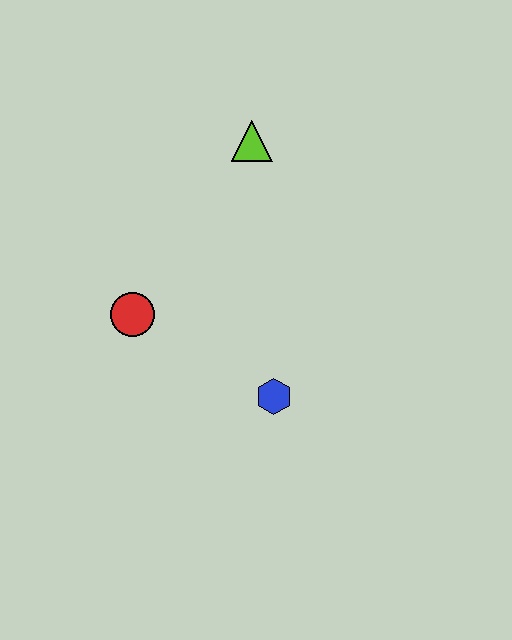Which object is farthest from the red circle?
The lime triangle is farthest from the red circle.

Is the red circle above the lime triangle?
No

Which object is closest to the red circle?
The blue hexagon is closest to the red circle.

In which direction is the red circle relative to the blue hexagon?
The red circle is to the left of the blue hexagon.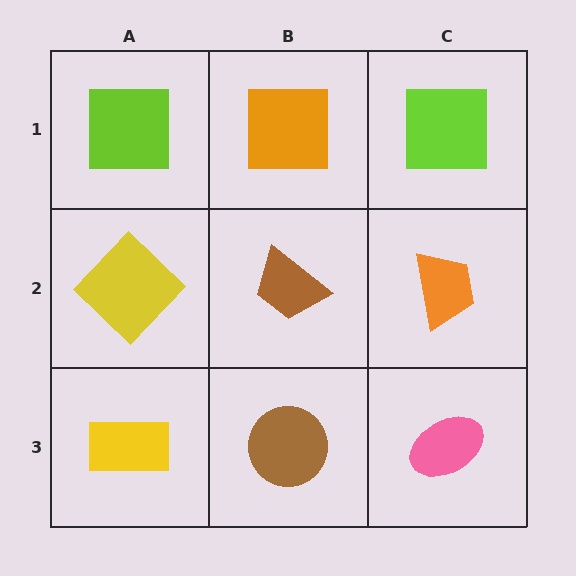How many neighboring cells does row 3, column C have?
2.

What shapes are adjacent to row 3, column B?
A brown trapezoid (row 2, column B), a yellow rectangle (row 3, column A), a pink ellipse (row 3, column C).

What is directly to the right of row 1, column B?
A lime square.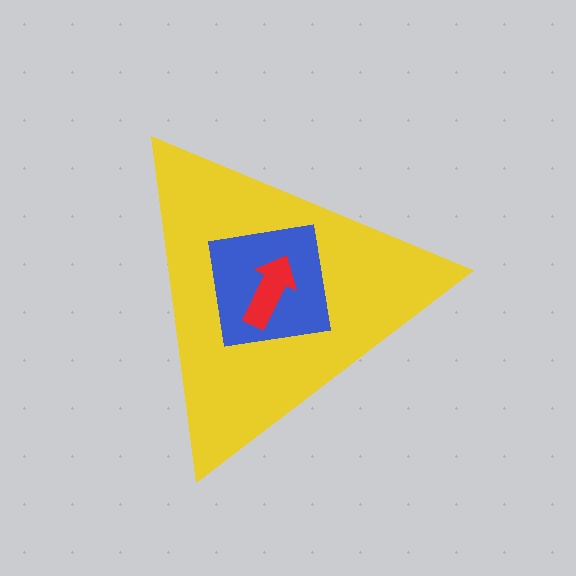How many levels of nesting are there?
3.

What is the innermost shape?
The red arrow.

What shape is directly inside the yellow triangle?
The blue square.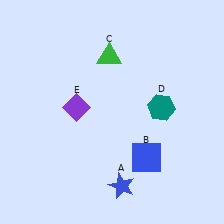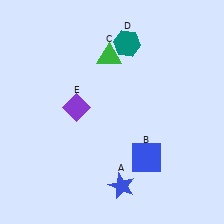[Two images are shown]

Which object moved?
The teal hexagon (D) moved up.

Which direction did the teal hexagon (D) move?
The teal hexagon (D) moved up.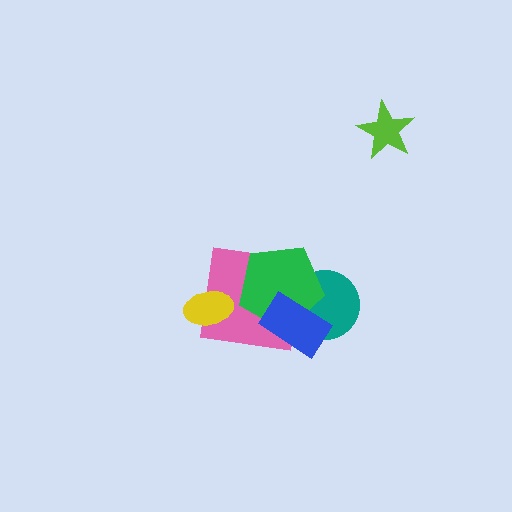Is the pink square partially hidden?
Yes, it is partially covered by another shape.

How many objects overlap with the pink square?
3 objects overlap with the pink square.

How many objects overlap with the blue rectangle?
3 objects overlap with the blue rectangle.